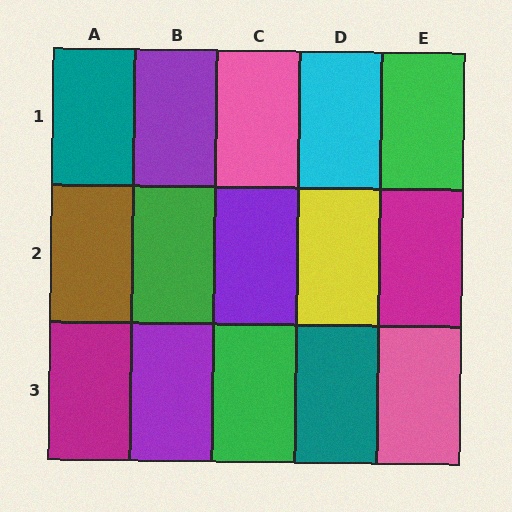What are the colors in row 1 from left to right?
Teal, purple, pink, cyan, green.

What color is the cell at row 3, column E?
Pink.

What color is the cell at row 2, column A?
Brown.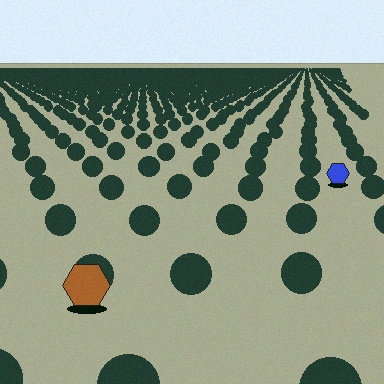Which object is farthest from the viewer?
The blue hexagon is farthest from the viewer. It appears smaller and the ground texture around it is denser.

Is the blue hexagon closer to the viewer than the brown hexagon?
No. The brown hexagon is closer — you can tell from the texture gradient: the ground texture is coarser near it.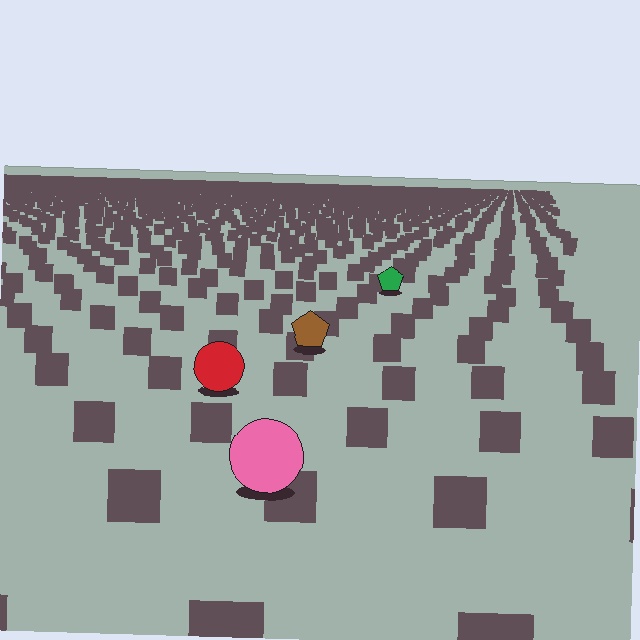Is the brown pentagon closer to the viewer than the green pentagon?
Yes. The brown pentagon is closer — you can tell from the texture gradient: the ground texture is coarser near it.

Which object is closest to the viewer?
The pink circle is closest. The texture marks near it are larger and more spread out.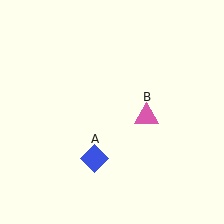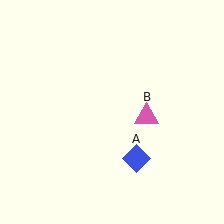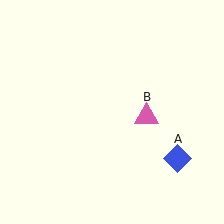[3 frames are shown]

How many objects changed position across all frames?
1 object changed position: blue diamond (object A).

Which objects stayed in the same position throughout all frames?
Pink triangle (object B) remained stationary.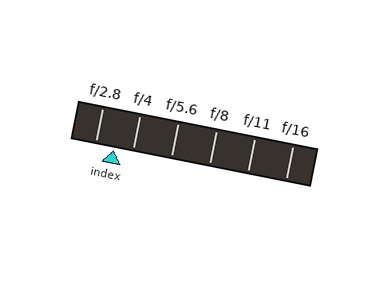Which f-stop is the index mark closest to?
The index mark is closest to f/4.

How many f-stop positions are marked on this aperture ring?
There are 6 f-stop positions marked.